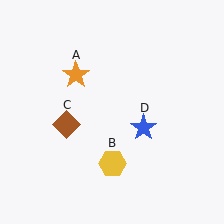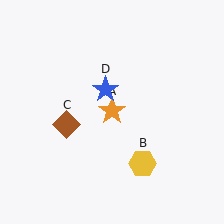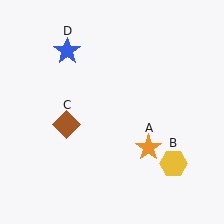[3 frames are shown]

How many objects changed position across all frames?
3 objects changed position: orange star (object A), yellow hexagon (object B), blue star (object D).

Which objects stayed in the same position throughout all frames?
Brown diamond (object C) remained stationary.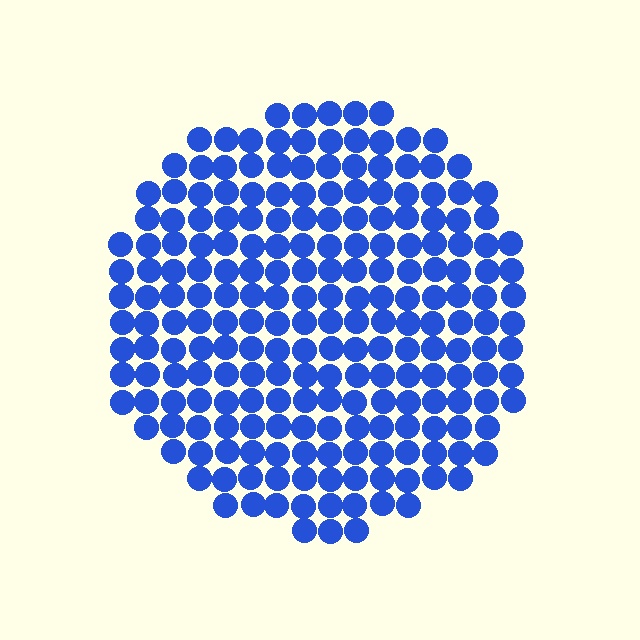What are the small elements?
The small elements are circles.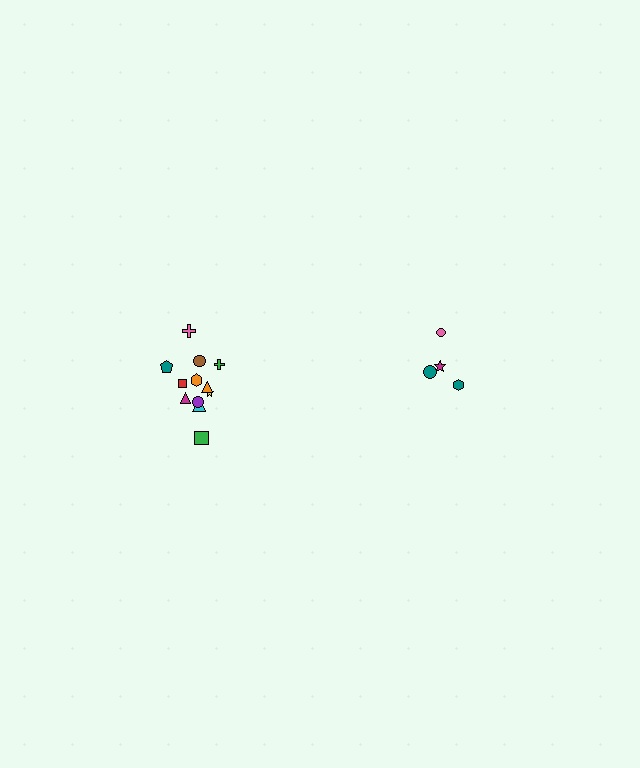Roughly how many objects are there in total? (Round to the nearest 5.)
Roughly 15 objects in total.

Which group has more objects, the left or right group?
The left group.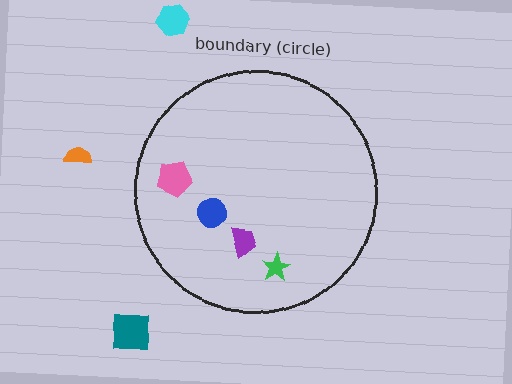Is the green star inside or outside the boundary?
Inside.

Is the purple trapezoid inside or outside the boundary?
Inside.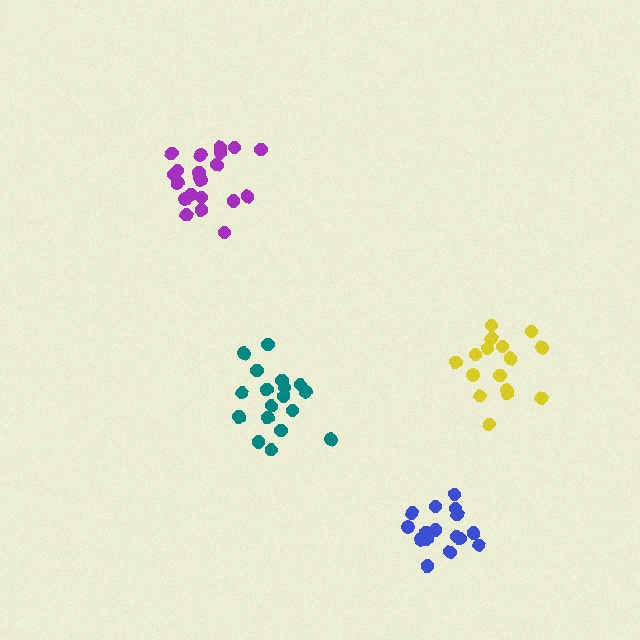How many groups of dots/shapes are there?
There are 4 groups.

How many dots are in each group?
Group 1: 16 dots, Group 2: 19 dots, Group 3: 21 dots, Group 4: 16 dots (72 total).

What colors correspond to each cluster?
The clusters are colored: yellow, teal, purple, blue.